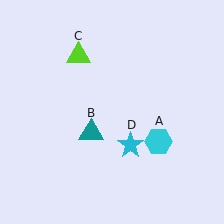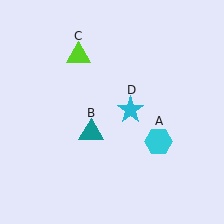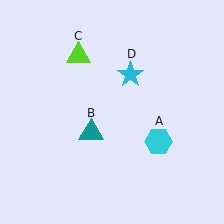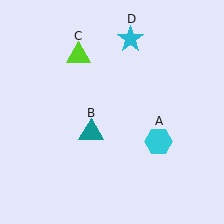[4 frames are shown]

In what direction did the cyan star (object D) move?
The cyan star (object D) moved up.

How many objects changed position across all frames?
1 object changed position: cyan star (object D).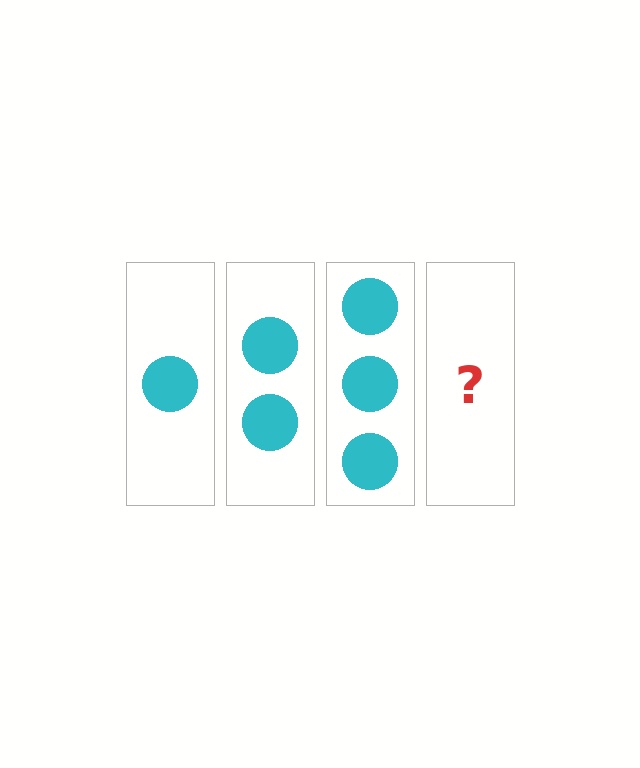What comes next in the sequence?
The next element should be 4 circles.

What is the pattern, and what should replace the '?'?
The pattern is that each step adds one more circle. The '?' should be 4 circles.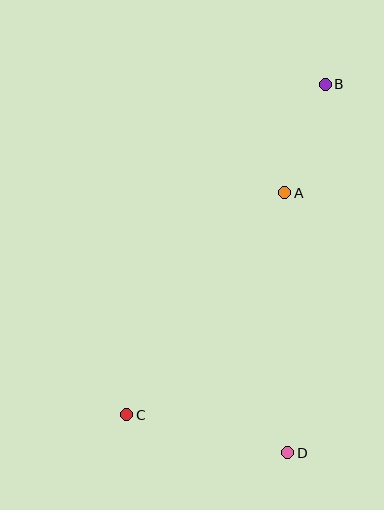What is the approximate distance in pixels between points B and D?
The distance between B and D is approximately 370 pixels.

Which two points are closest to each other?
Points A and B are closest to each other.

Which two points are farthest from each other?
Points B and C are farthest from each other.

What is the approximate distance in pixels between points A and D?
The distance between A and D is approximately 260 pixels.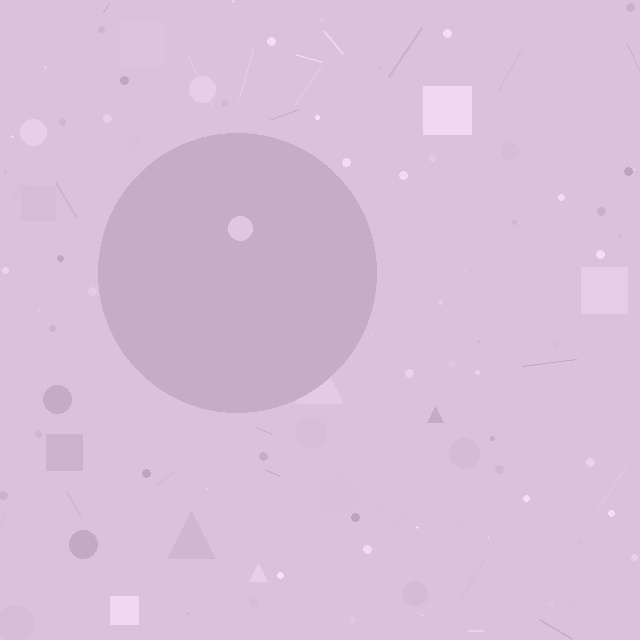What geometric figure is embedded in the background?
A circle is embedded in the background.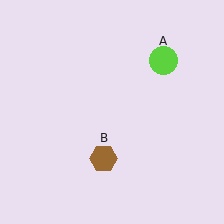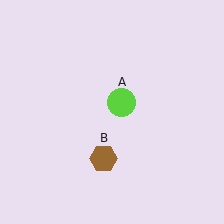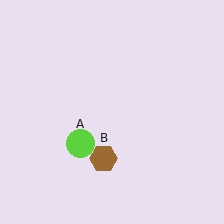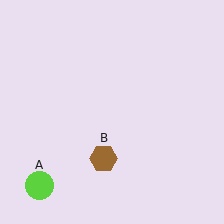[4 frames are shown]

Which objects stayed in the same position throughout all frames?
Brown hexagon (object B) remained stationary.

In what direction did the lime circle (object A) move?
The lime circle (object A) moved down and to the left.